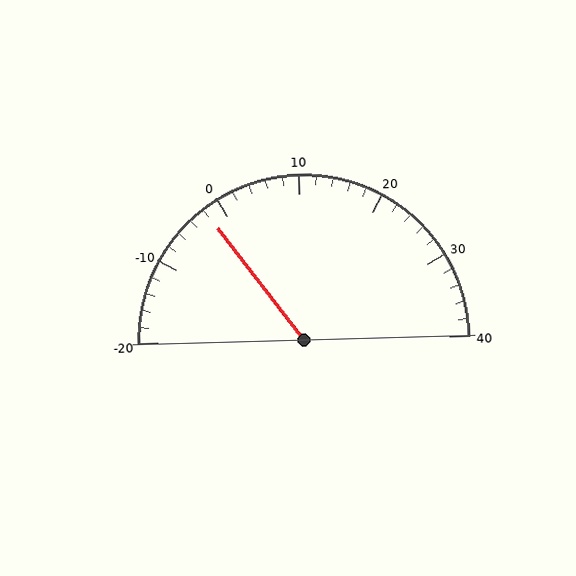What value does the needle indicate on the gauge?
The needle indicates approximately -2.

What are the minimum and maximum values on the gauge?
The gauge ranges from -20 to 40.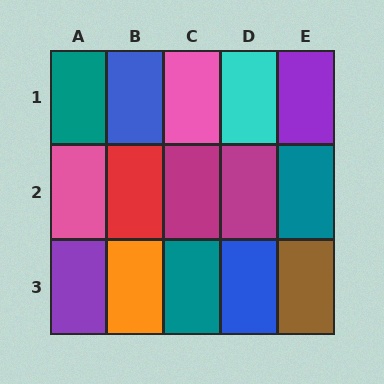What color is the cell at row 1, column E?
Purple.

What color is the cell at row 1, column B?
Blue.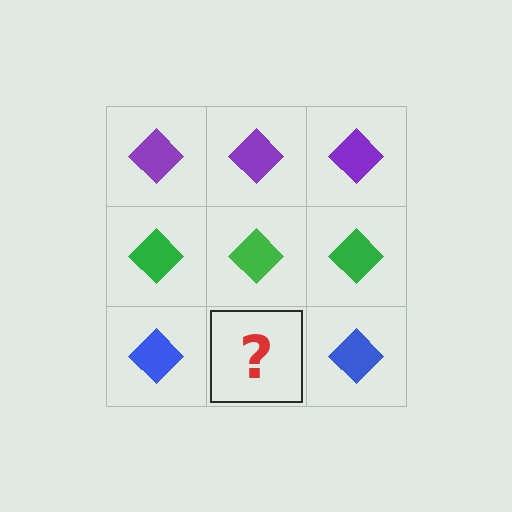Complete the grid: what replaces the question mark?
The question mark should be replaced with a blue diamond.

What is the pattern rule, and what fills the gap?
The rule is that each row has a consistent color. The gap should be filled with a blue diamond.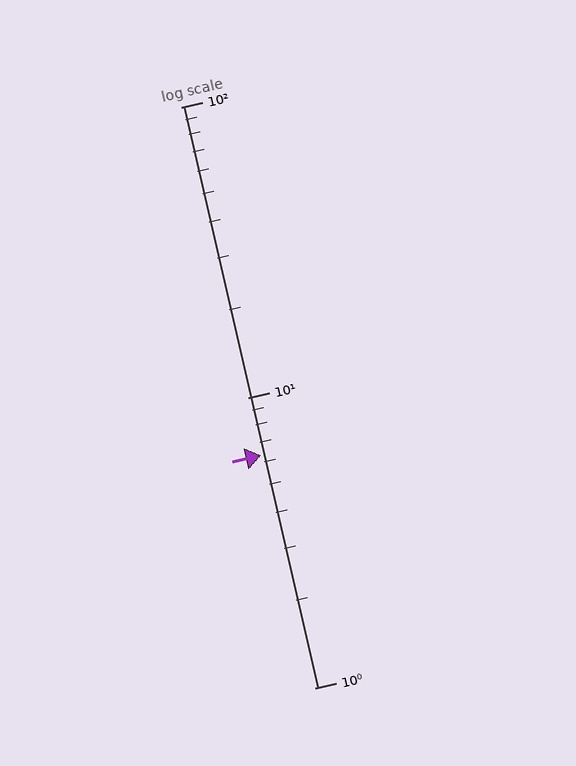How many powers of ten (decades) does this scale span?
The scale spans 2 decades, from 1 to 100.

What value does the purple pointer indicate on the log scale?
The pointer indicates approximately 6.3.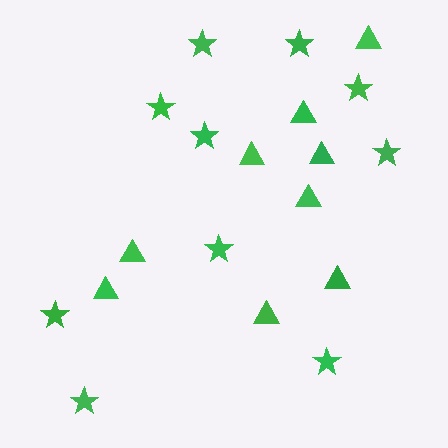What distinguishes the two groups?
There are 2 groups: one group of stars (10) and one group of triangles (9).